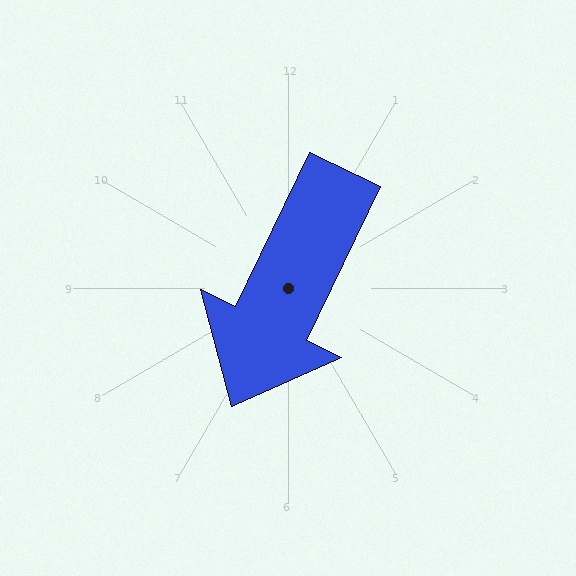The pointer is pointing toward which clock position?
Roughly 7 o'clock.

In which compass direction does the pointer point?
Southwest.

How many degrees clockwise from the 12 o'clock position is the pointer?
Approximately 206 degrees.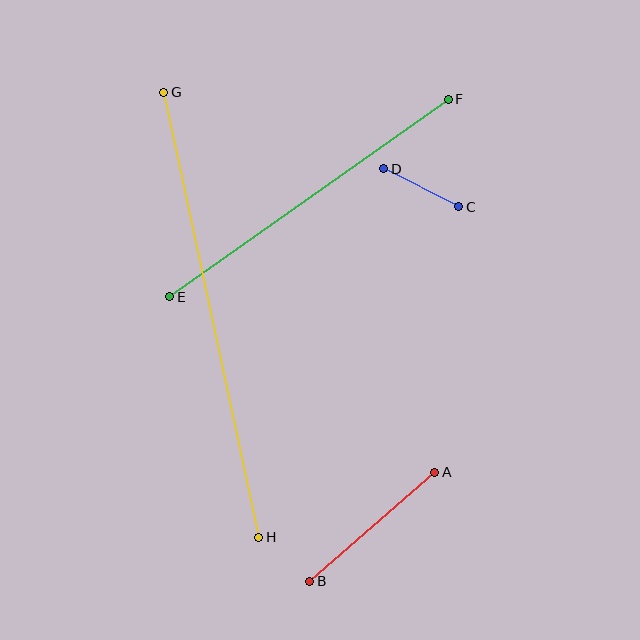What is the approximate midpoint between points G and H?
The midpoint is at approximately (211, 315) pixels.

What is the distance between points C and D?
The distance is approximately 84 pixels.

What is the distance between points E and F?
The distance is approximately 341 pixels.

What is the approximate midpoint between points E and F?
The midpoint is at approximately (309, 198) pixels.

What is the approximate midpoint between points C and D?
The midpoint is at approximately (421, 188) pixels.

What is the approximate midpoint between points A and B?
The midpoint is at approximately (372, 527) pixels.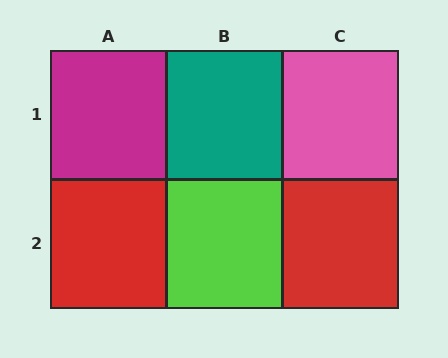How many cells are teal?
1 cell is teal.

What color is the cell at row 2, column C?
Red.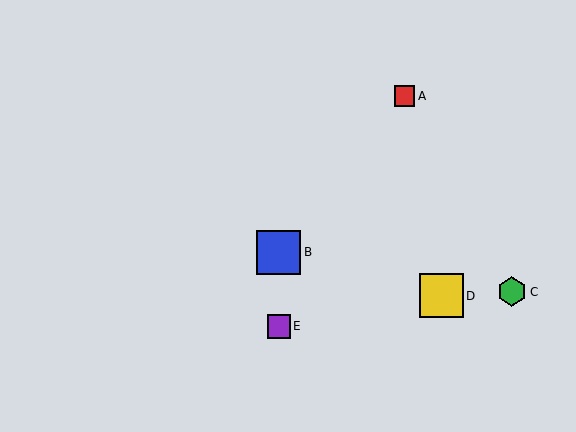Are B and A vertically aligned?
No, B is at x≈279 and A is at x≈404.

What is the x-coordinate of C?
Object C is at x≈512.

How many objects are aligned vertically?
2 objects (B, E) are aligned vertically.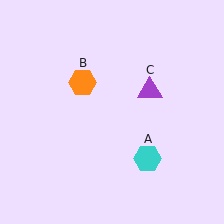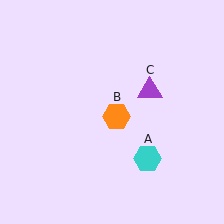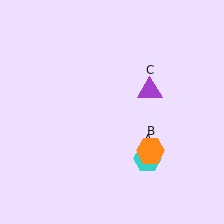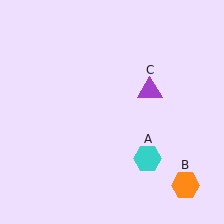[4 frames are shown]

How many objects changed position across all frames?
1 object changed position: orange hexagon (object B).